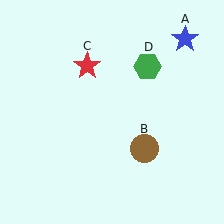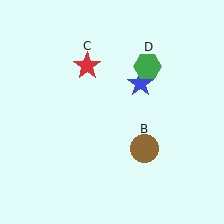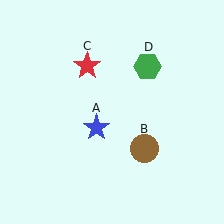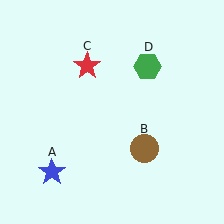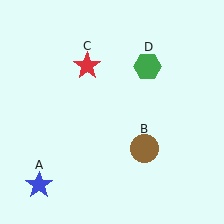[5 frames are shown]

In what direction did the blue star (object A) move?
The blue star (object A) moved down and to the left.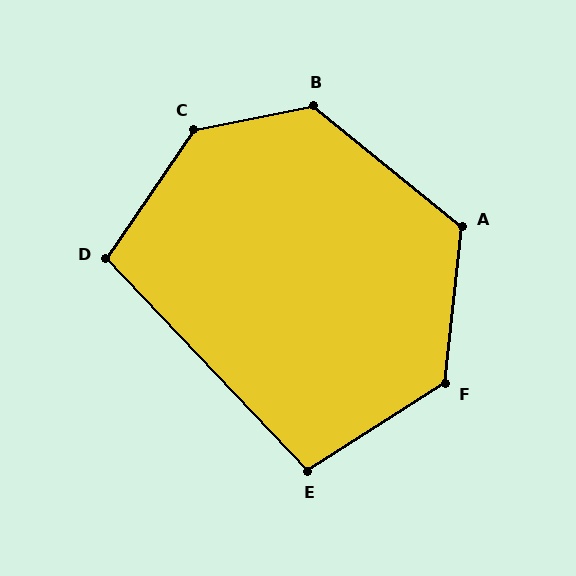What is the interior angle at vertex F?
Approximately 128 degrees (obtuse).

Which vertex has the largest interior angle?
C, at approximately 136 degrees.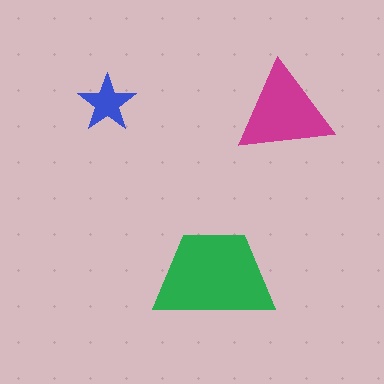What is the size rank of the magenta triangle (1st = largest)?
2nd.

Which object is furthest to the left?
The blue star is leftmost.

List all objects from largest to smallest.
The green trapezoid, the magenta triangle, the blue star.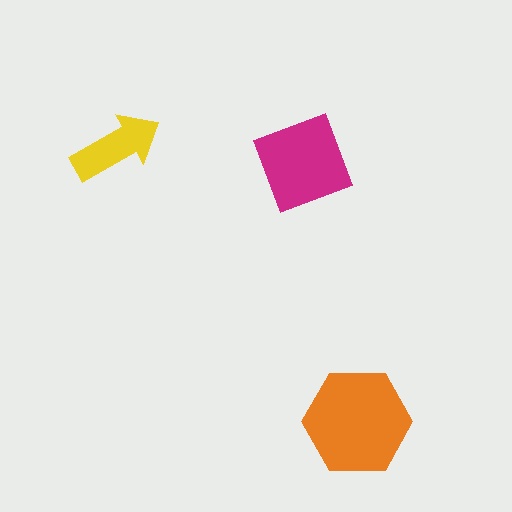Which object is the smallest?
The yellow arrow.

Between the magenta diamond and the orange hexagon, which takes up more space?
The orange hexagon.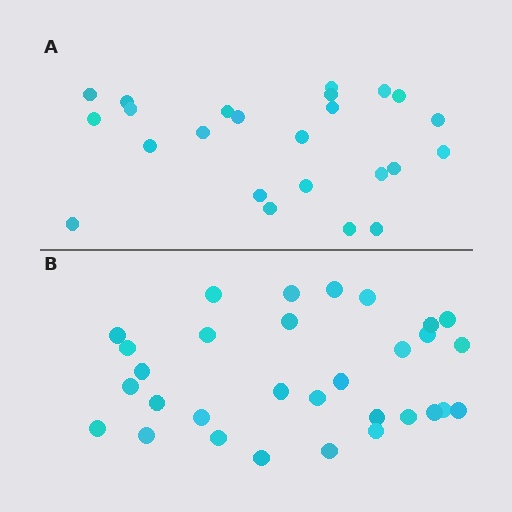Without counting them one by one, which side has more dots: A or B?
Region B (the bottom region) has more dots.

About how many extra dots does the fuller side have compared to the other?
Region B has roughly 8 or so more dots than region A.